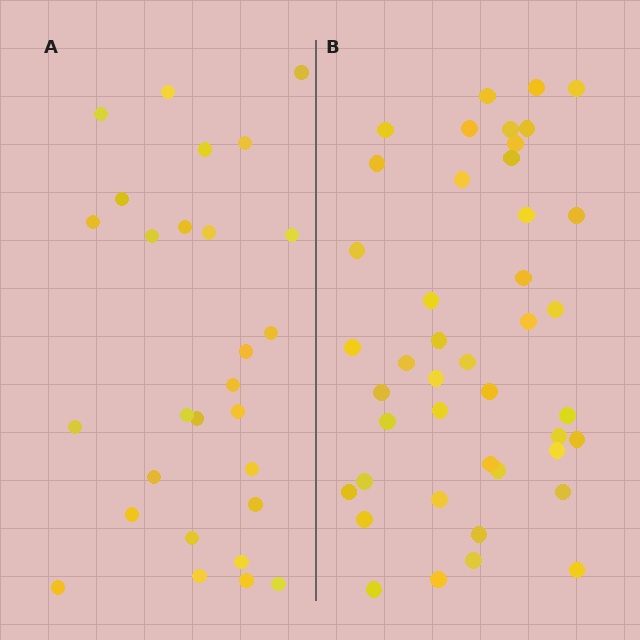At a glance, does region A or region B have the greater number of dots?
Region B (the right region) has more dots.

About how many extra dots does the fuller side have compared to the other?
Region B has approximately 15 more dots than region A.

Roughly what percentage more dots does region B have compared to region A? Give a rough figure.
About 55% more.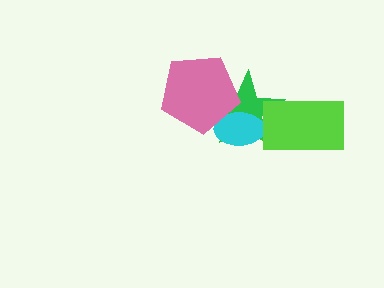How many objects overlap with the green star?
3 objects overlap with the green star.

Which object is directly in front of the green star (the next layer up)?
The cyan ellipse is directly in front of the green star.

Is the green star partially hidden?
Yes, it is partially covered by another shape.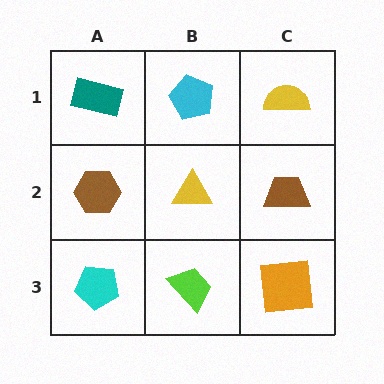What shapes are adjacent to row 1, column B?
A yellow triangle (row 2, column B), a teal rectangle (row 1, column A), a yellow semicircle (row 1, column C).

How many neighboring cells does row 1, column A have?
2.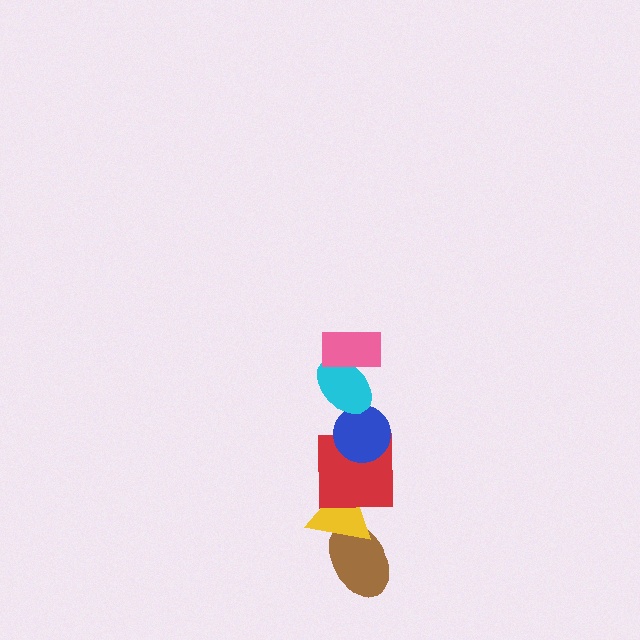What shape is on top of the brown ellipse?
The yellow triangle is on top of the brown ellipse.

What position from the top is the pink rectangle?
The pink rectangle is 1st from the top.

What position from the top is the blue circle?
The blue circle is 3rd from the top.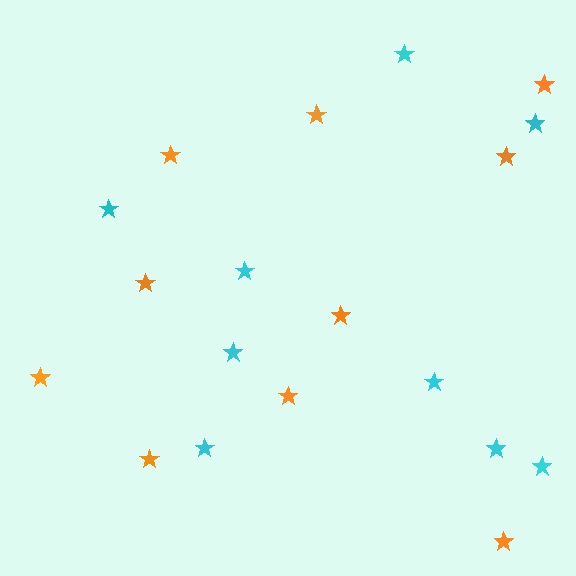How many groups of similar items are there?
There are 2 groups: one group of orange stars (10) and one group of cyan stars (9).